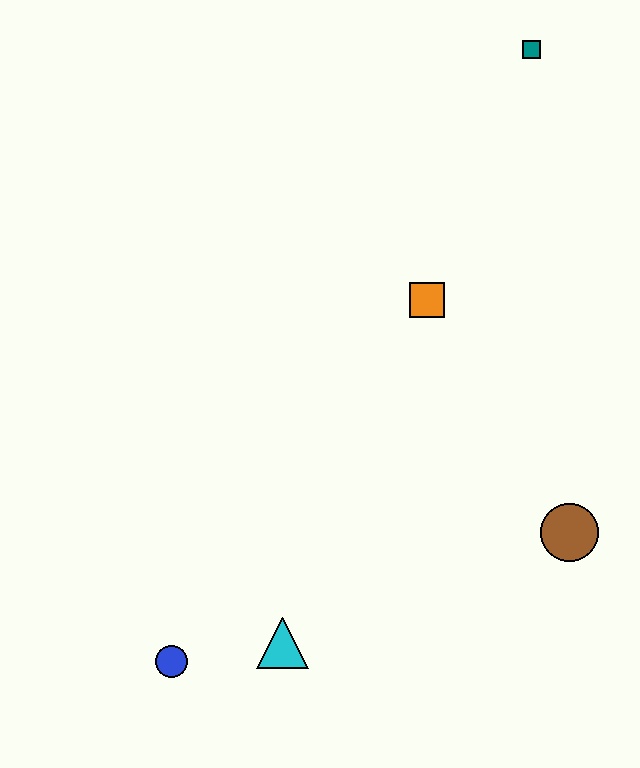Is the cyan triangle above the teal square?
No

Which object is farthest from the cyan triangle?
The teal square is farthest from the cyan triangle.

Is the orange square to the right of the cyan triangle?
Yes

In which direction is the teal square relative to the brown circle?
The teal square is above the brown circle.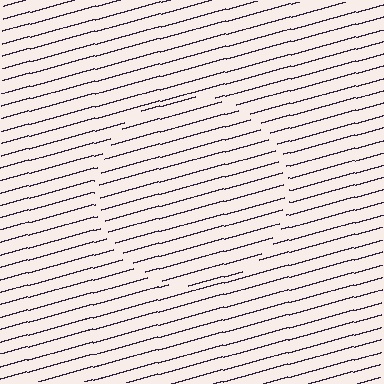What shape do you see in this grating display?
An illusory circle. The interior of the shape contains the same grating, shifted by half a period — the contour is defined by the phase discontinuity where line-ends from the inner and outer gratings abut.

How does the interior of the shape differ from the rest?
The interior of the shape contains the same grating, shifted by half a period — the contour is defined by the phase discontinuity where line-ends from the inner and outer gratings abut.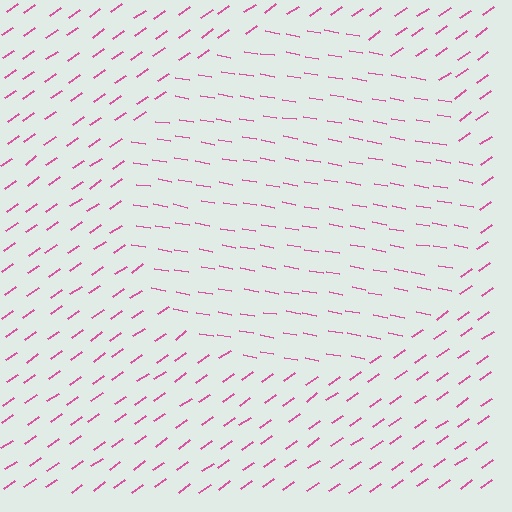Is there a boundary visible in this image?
Yes, there is a texture boundary formed by a change in line orientation.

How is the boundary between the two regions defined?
The boundary is defined purely by a change in line orientation (approximately 45 degrees difference). All lines are the same color and thickness.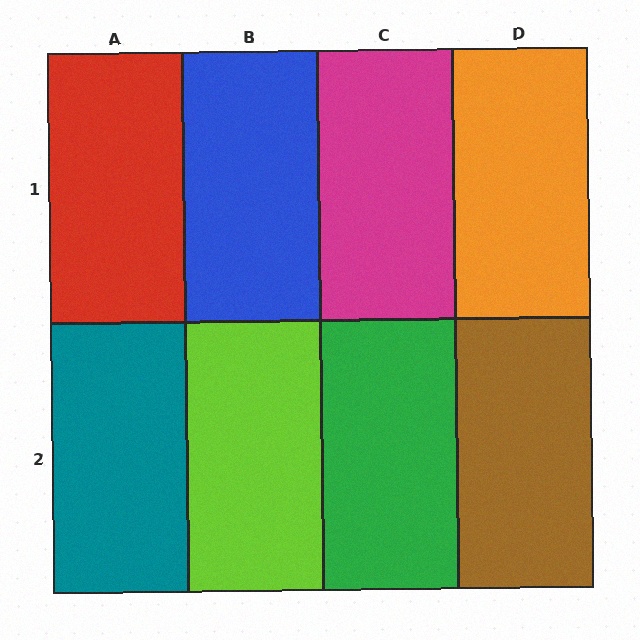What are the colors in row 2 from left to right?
Teal, lime, green, brown.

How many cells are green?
1 cell is green.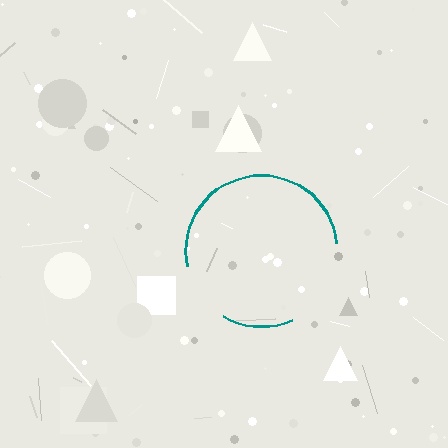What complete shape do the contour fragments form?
The contour fragments form a circle.